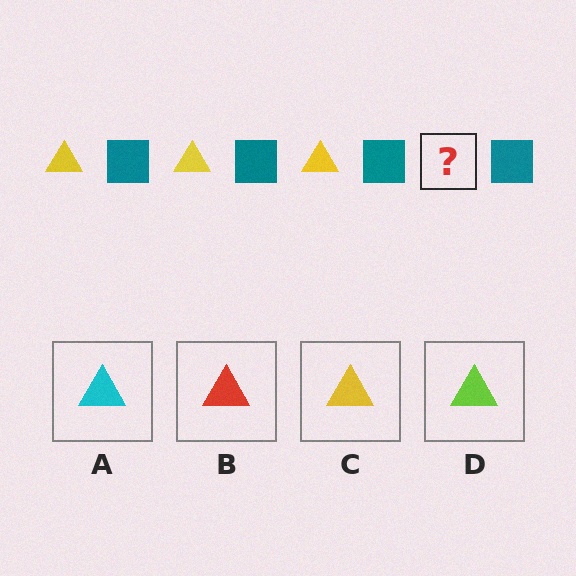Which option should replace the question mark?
Option C.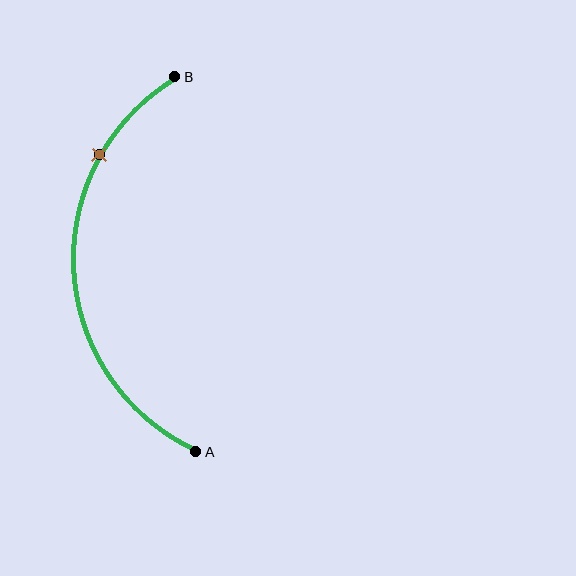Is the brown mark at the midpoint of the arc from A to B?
No. The brown mark lies on the arc but is closer to endpoint B. The arc midpoint would be at the point on the curve equidistant along the arc from both A and B.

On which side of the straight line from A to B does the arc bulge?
The arc bulges to the left of the straight line connecting A and B.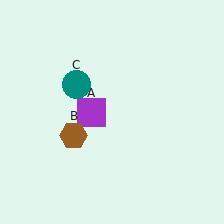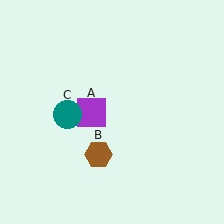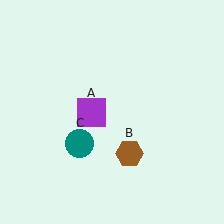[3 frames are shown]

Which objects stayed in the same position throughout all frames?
Purple square (object A) remained stationary.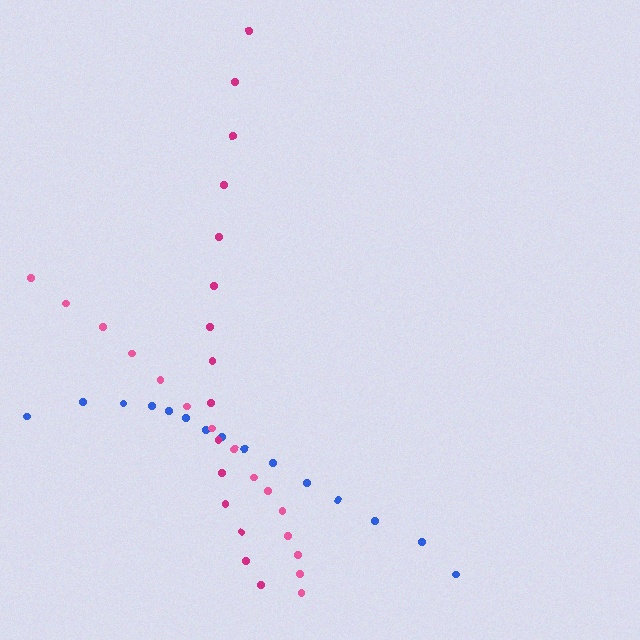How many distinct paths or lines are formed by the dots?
There are 3 distinct paths.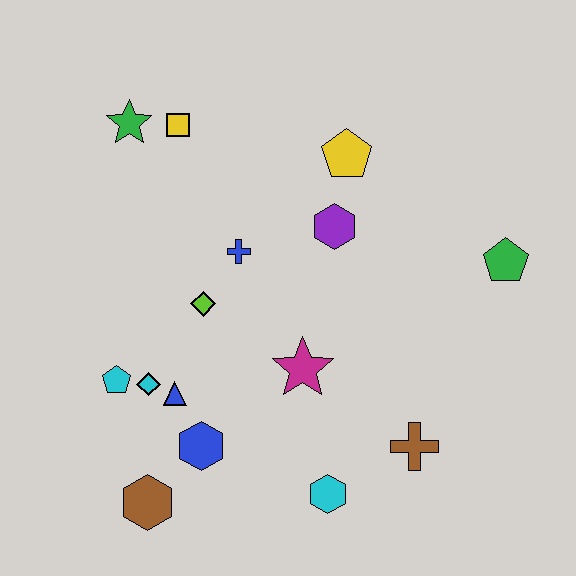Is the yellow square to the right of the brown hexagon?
Yes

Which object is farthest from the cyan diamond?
The green pentagon is farthest from the cyan diamond.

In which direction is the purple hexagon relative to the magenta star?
The purple hexagon is above the magenta star.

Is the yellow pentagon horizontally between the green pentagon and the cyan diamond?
Yes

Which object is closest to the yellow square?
The green star is closest to the yellow square.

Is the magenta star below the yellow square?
Yes